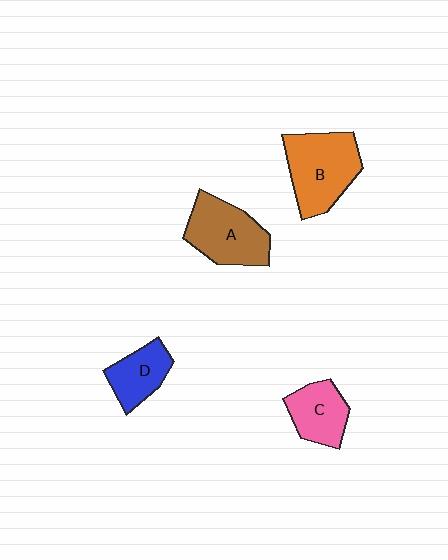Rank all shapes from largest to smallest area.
From largest to smallest: B (orange), A (brown), C (pink), D (blue).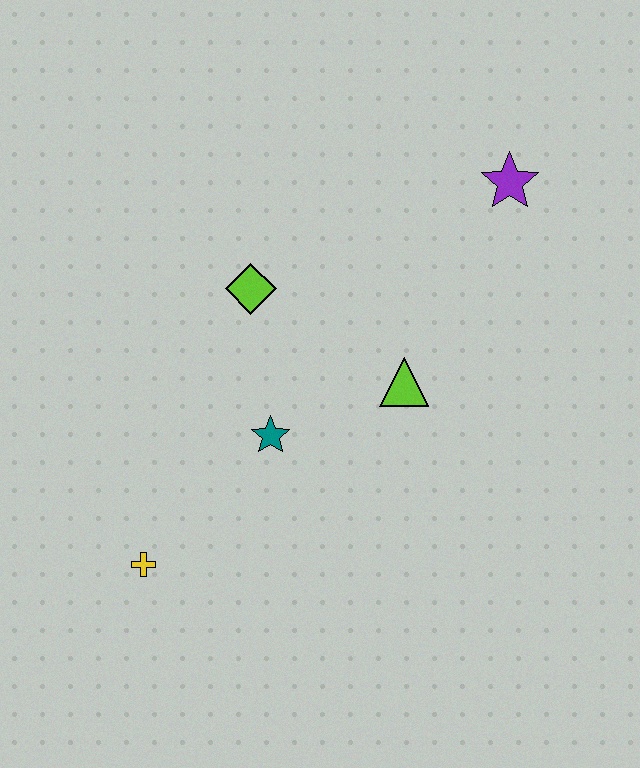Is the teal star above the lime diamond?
No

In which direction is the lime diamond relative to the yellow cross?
The lime diamond is above the yellow cross.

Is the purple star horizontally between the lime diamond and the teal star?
No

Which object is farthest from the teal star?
The purple star is farthest from the teal star.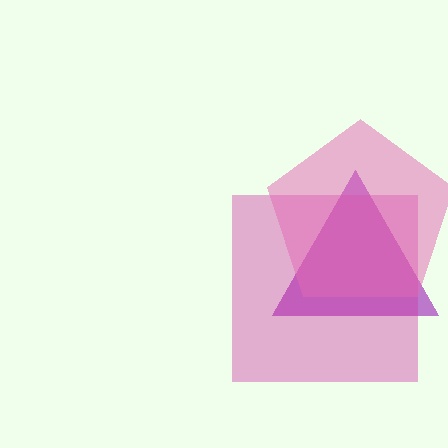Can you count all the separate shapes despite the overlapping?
Yes, there are 3 separate shapes.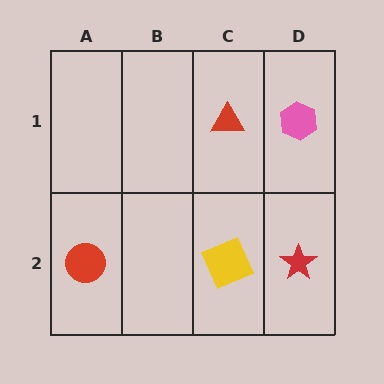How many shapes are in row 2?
3 shapes.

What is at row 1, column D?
A pink hexagon.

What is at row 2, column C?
A yellow square.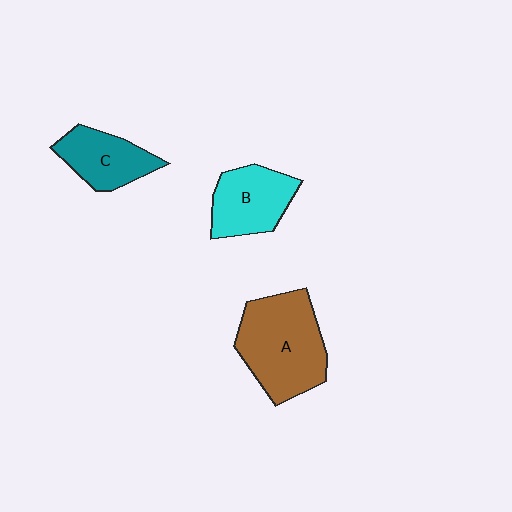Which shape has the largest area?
Shape A (brown).